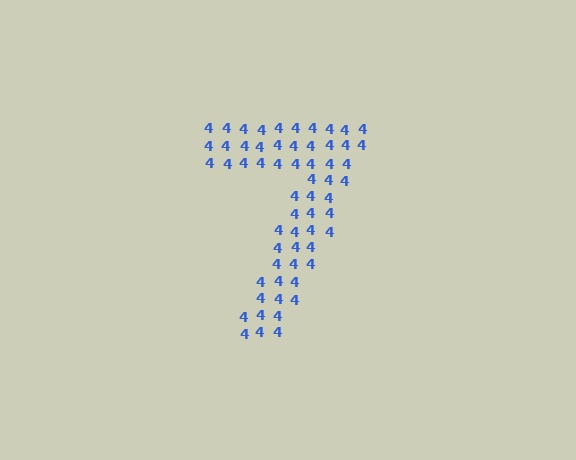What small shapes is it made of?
It is made of small digit 4's.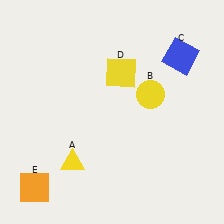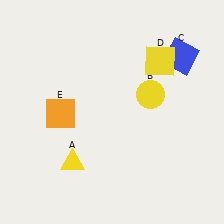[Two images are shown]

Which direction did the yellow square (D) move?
The yellow square (D) moved right.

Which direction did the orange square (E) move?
The orange square (E) moved up.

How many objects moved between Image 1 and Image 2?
2 objects moved between the two images.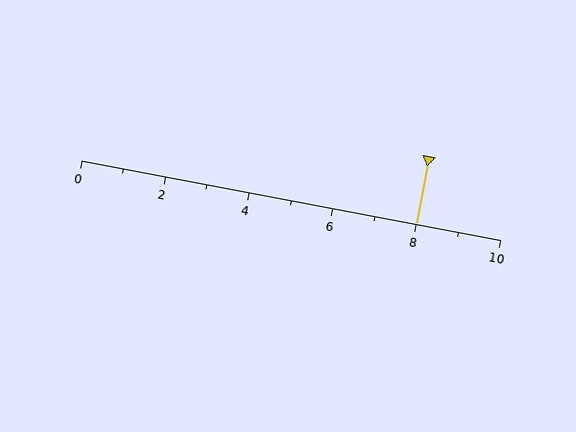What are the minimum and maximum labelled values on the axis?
The axis runs from 0 to 10.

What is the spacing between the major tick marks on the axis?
The major ticks are spaced 2 apart.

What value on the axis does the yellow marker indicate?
The marker indicates approximately 8.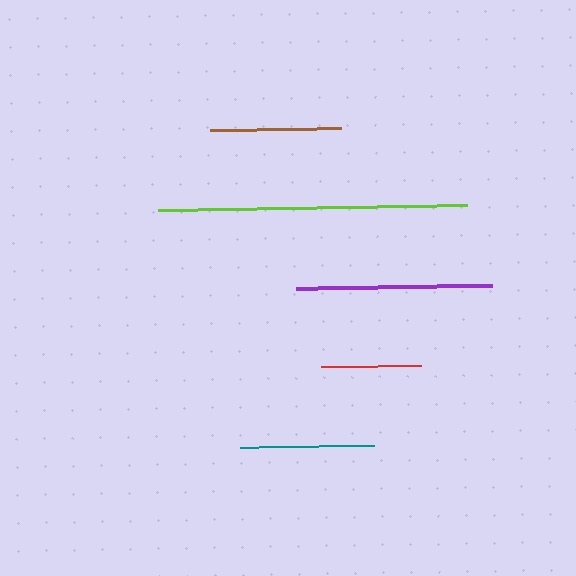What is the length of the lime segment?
The lime segment is approximately 310 pixels long.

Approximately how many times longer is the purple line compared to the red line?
The purple line is approximately 1.9 times the length of the red line.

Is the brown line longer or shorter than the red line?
The brown line is longer than the red line.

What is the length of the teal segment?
The teal segment is approximately 134 pixels long.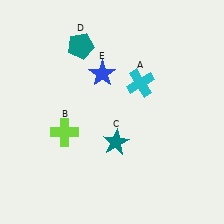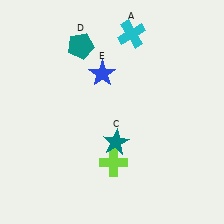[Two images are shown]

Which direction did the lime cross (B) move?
The lime cross (B) moved right.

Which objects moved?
The objects that moved are: the cyan cross (A), the lime cross (B).